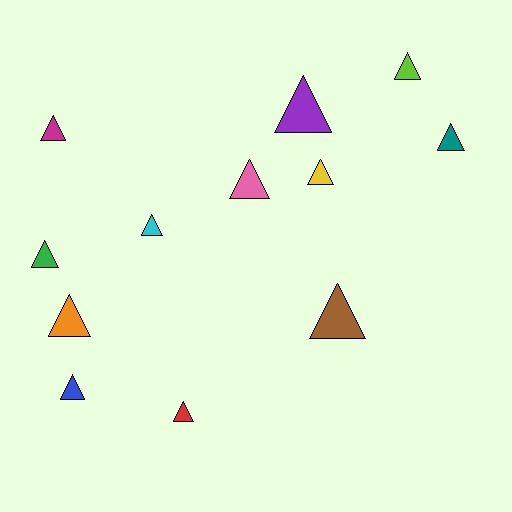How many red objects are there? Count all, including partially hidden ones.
There is 1 red object.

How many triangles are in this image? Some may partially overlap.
There are 12 triangles.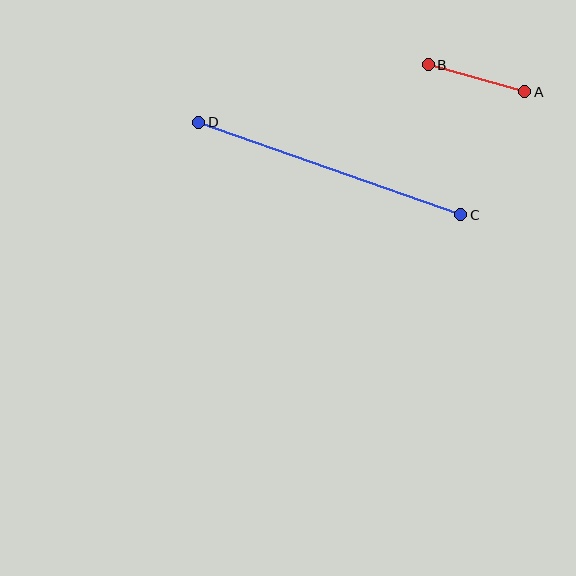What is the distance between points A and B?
The distance is approximately 100 pixels.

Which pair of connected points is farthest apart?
Points C and D are farthest apart.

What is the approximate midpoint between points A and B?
The midpoint is at approximately (476, 78) pixels.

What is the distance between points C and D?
The distance is approximately 278 pixels.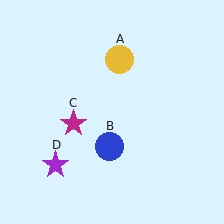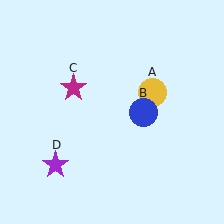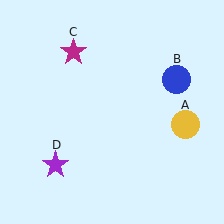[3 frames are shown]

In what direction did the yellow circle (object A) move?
The yellow circle (object A) moved down and to the right.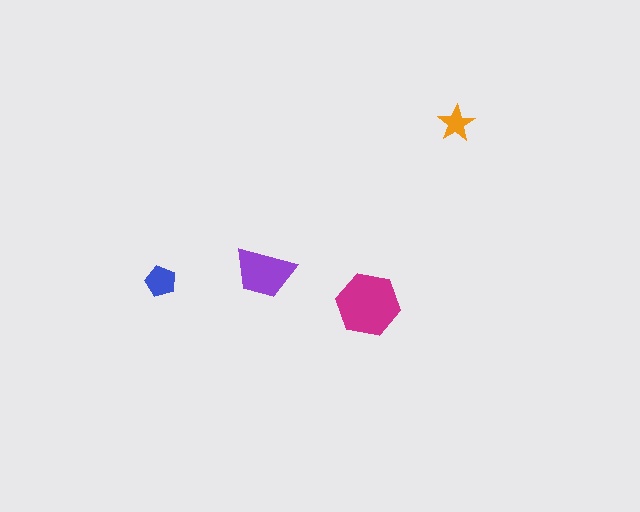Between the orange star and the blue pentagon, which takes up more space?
The blue pentagon.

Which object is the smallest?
The orange star.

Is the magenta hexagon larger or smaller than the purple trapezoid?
Larger.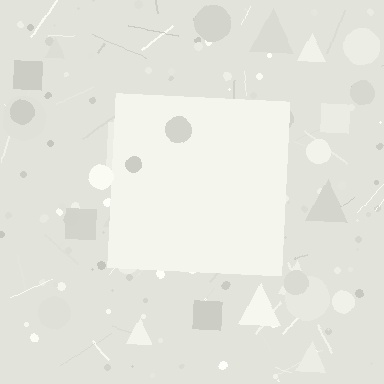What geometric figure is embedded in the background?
A square is embedded in the background.